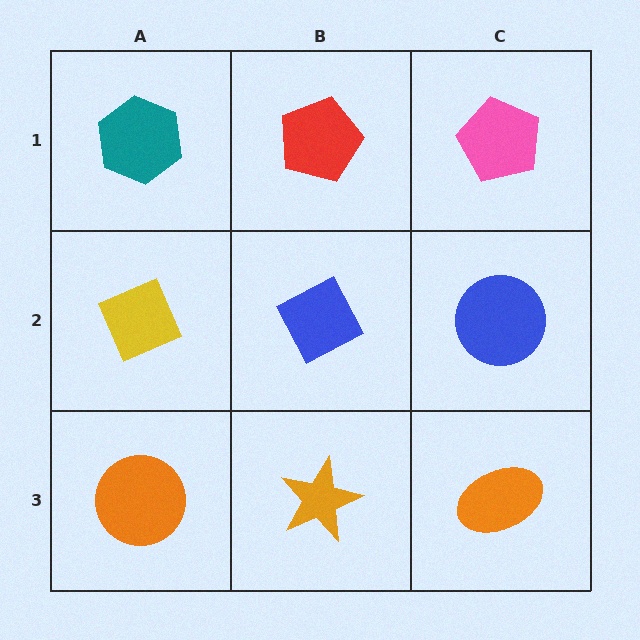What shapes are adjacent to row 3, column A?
A yellow diamond (row 2, column A), an orange star (row 3, column B).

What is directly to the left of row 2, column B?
A yellow diamond.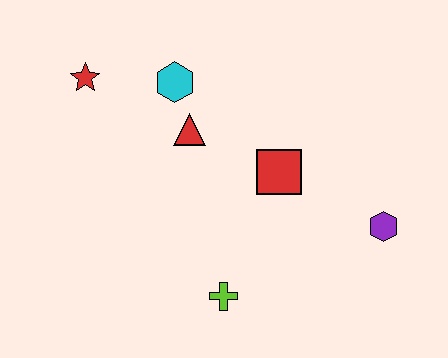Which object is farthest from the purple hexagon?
The red star is farthest from the purple hexagon.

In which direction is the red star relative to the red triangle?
The red star is to the left of the red triangle.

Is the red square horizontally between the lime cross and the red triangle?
No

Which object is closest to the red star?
The cyan hexagon is closest to the red star.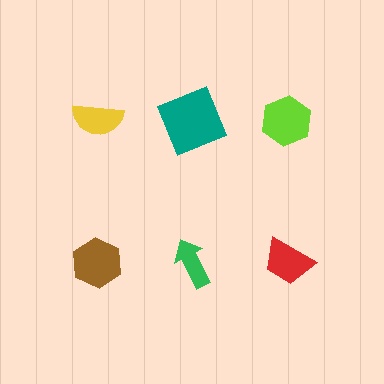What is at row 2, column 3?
A red trapezoid.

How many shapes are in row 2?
3 shapes.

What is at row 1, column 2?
A teal square.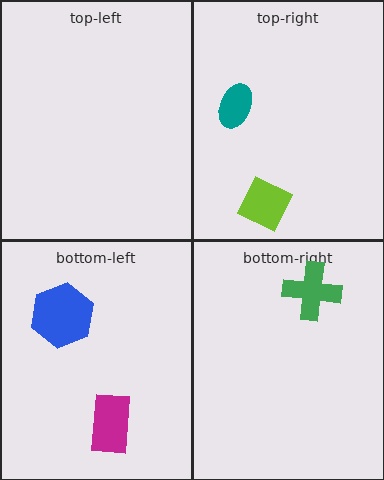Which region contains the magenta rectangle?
The bottom-left region.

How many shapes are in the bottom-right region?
1.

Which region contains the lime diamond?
The top-right region.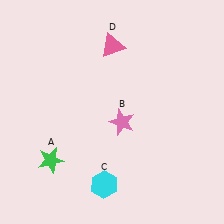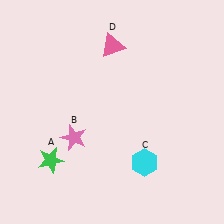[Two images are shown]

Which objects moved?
The objects that moved are: the pink star (B), the cyan hexagon (C).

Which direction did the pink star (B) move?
The pink star (B) moved left.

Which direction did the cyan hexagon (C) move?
The cyan hexagon (C) moved right.